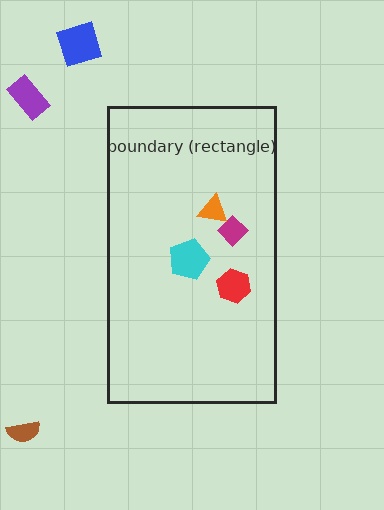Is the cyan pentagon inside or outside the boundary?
Inside.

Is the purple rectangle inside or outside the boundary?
Outside.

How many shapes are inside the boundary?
4 inside, 3 outside.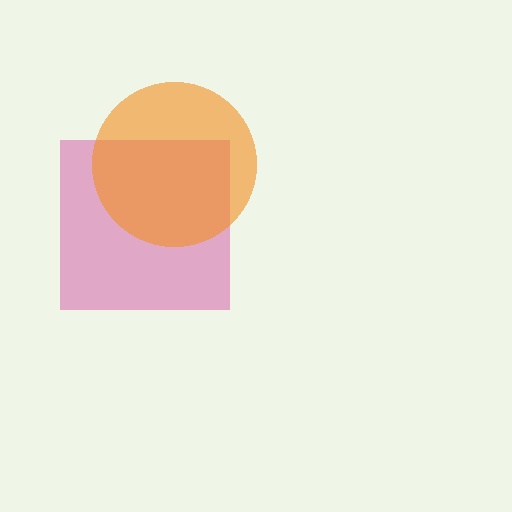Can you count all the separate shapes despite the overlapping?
Yes, there are 2 separate shapes.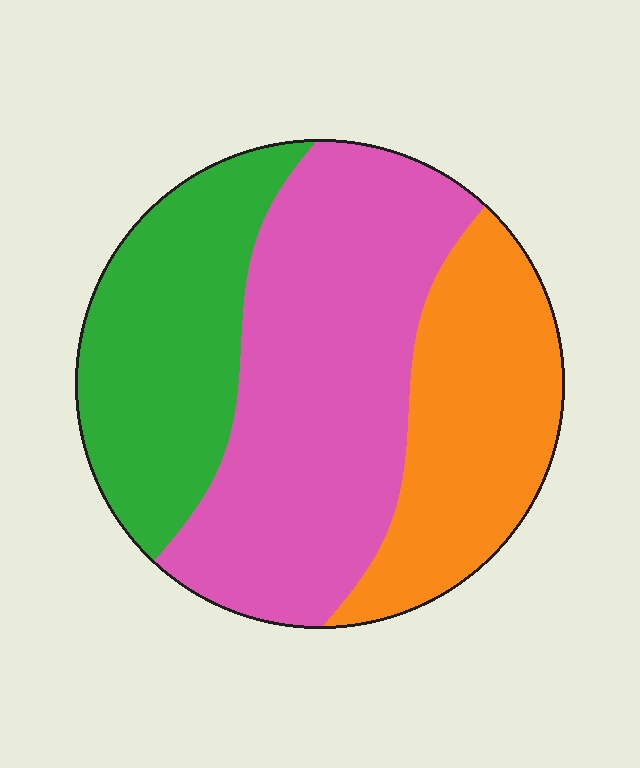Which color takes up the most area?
Pink, at roughly 45%.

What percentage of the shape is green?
Green covers 28% of the shape.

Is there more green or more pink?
Pink.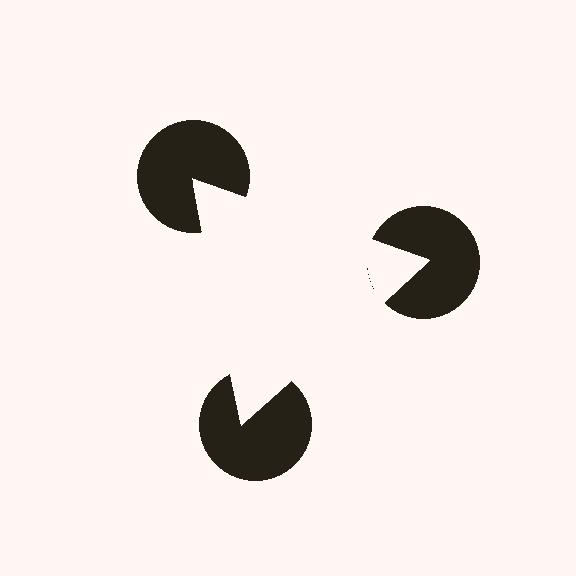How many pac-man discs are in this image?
There are 3 — one at each vertex of the illusory triangle.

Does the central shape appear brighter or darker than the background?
It typically appears slightly brighter than the background, even though no actual brightness change is drawn.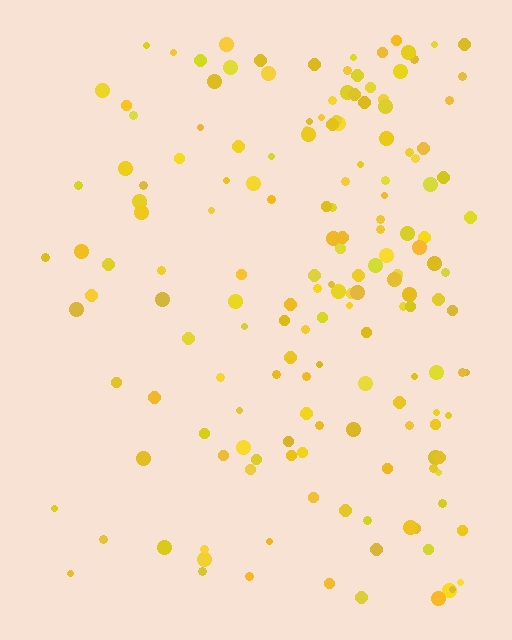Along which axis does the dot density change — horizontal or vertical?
Horizontal.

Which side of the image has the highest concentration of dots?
The right.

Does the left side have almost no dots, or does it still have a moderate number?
Still a moderate number, just noticeably fewer than the right.